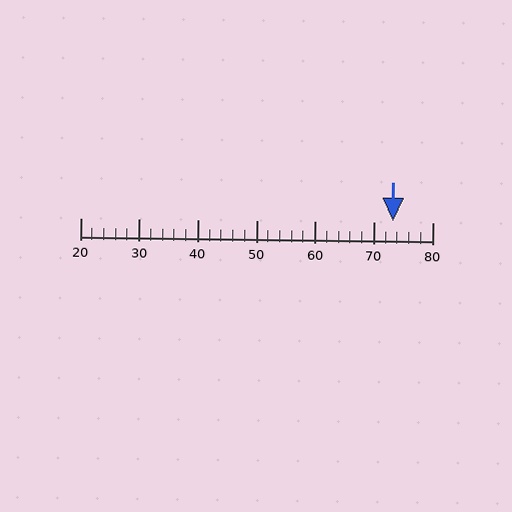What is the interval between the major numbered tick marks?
The major tick marks are spaced 10 units apart.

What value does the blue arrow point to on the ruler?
The blue arrow points to approximately 73.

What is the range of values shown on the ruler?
The ruler shows values from 20 to 80.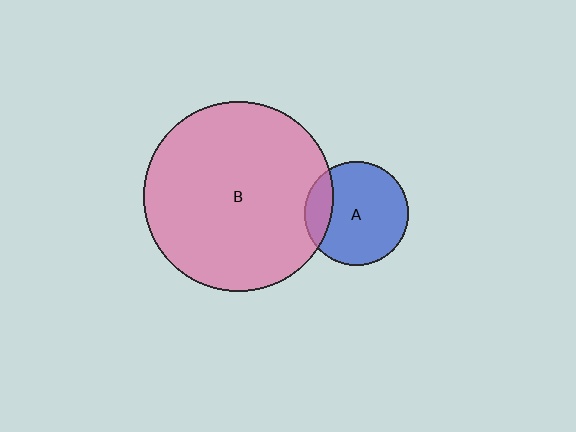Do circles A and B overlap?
Yes.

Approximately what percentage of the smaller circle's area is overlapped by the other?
Approximately 20%.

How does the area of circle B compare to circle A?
Approximately 3.3 times.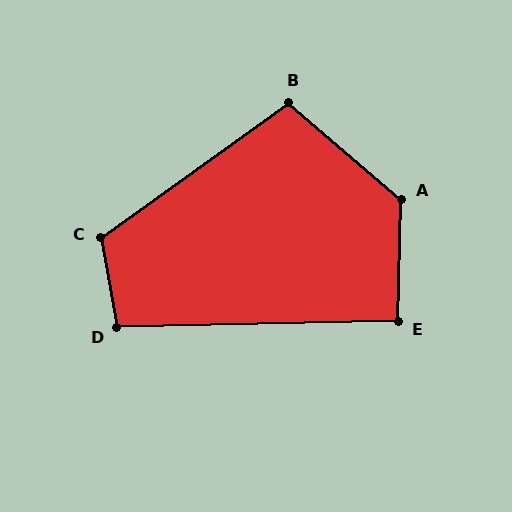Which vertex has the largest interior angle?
A, at approximately 129 degrees.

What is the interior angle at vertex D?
Approximately 99 degrees (obtuse).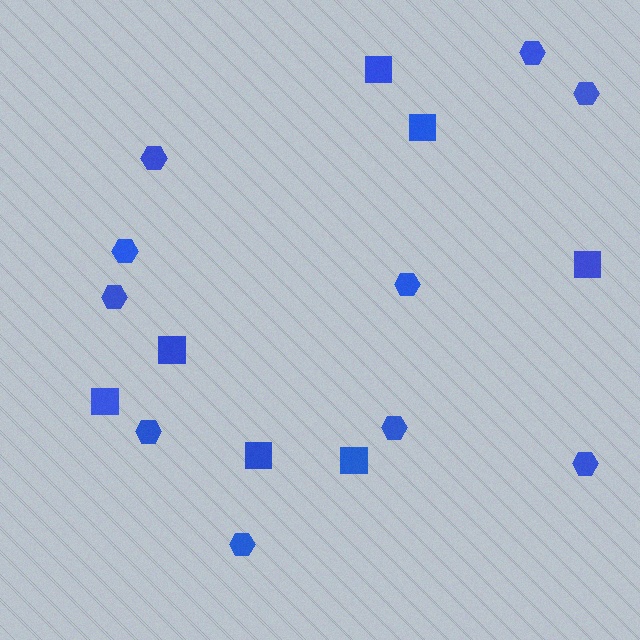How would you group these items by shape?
There are 2 groups: one group of hexagons (10) and one group of squares (7).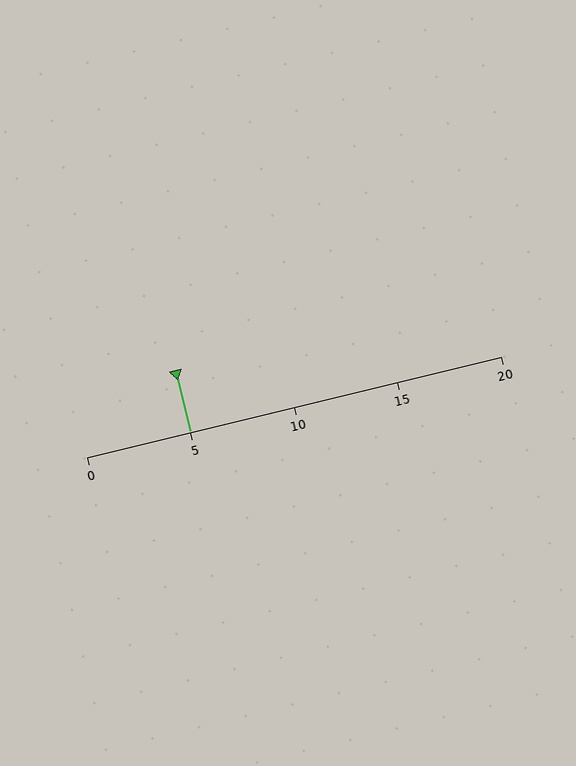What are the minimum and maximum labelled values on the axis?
The axis runs from 0 to 20.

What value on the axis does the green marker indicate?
The marker indicates approximately 5.